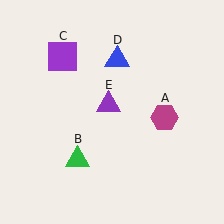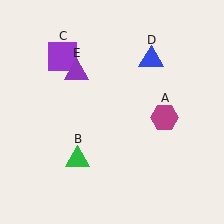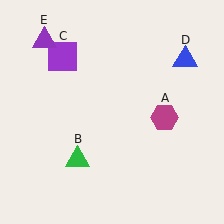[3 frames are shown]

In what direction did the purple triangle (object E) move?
The purple triangle (object E) moved up and to the left.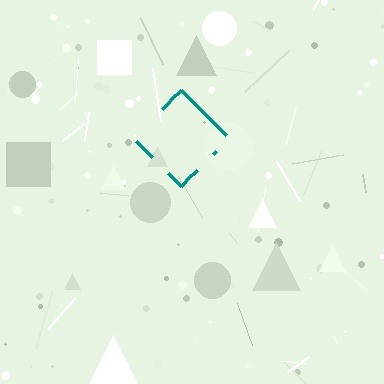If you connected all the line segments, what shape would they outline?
They would outline a diamond.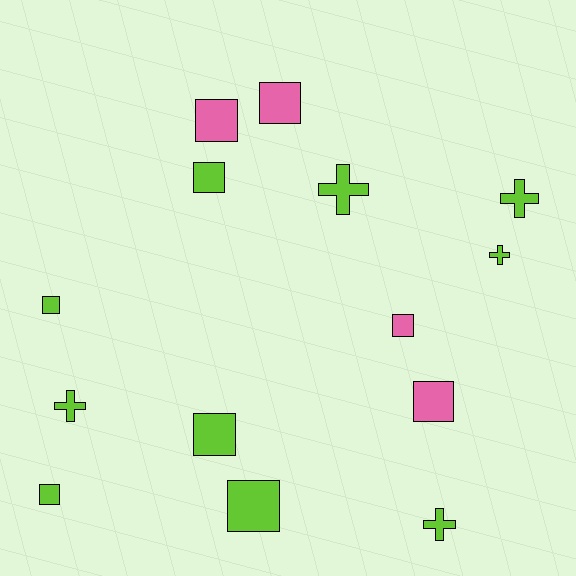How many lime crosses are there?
There are 5 lime crosses.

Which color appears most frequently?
Lime, with 10 objects.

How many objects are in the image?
There are 14 objects.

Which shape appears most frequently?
Square, with 9 objects.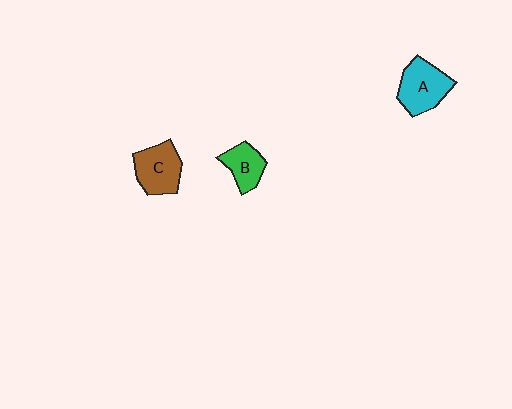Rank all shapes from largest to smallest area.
From largest to smallest: A (cyan), C (brown), B (green).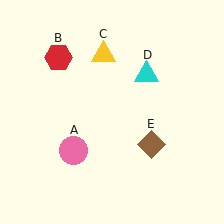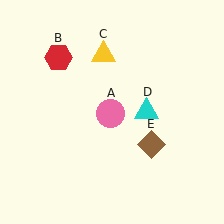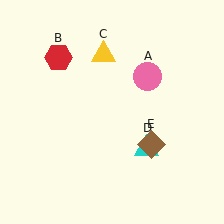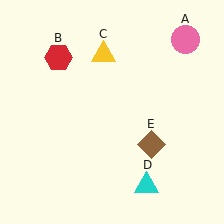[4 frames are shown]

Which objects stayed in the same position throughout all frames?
Red hexagon (object B) and yellow triangle (object C) and brown diamond (object E) remained stationary.